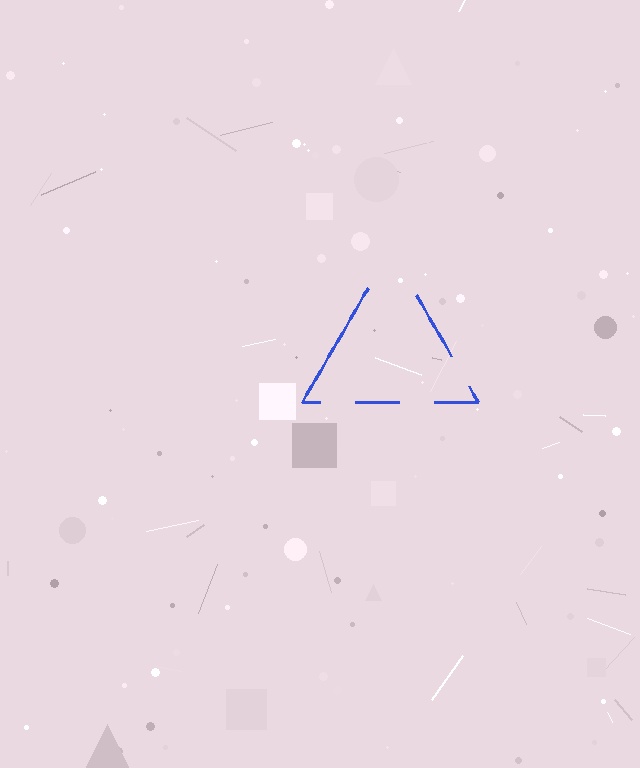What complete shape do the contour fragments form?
The contour fragments form a triangle.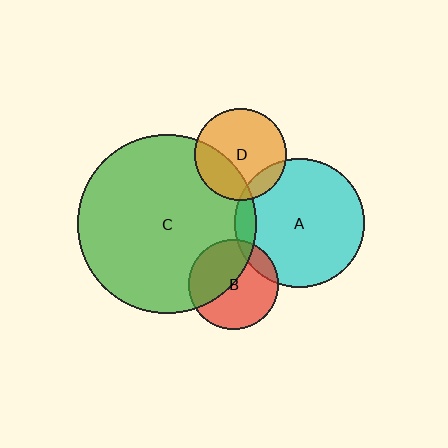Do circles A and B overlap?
Yes.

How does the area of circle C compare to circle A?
Approximately 1.9 times.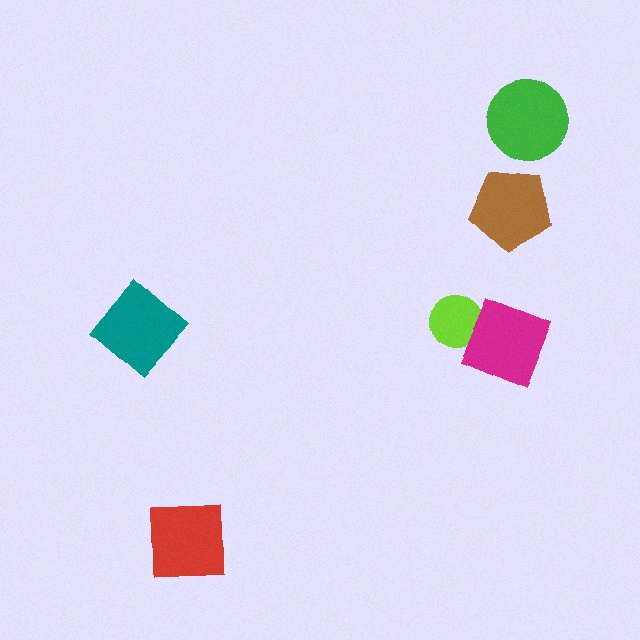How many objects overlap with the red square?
0 objects overlap with the red square.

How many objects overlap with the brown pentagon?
0 objects overlap with the brown pentagon.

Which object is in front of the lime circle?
The magenta diamond is in front of the lime circle.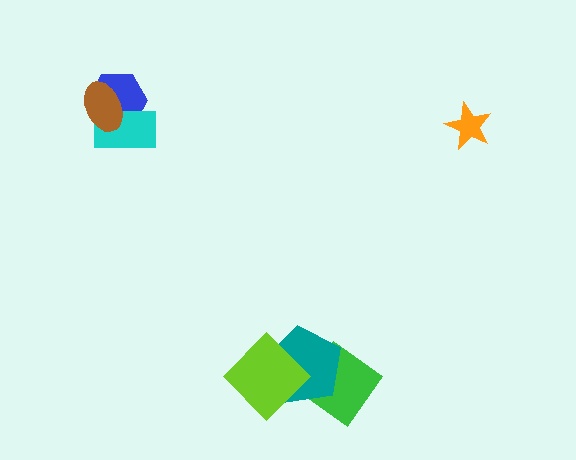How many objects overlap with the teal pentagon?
2 objects overlap with the teal pentagon.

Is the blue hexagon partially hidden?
Yes, it is partially covered by another shape.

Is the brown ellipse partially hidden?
No, no other shape covers it.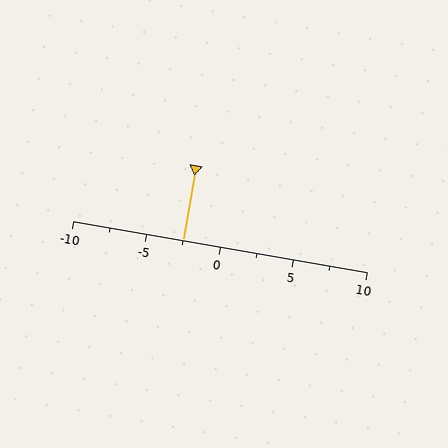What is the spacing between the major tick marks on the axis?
The major ticks are spaced 5 apart.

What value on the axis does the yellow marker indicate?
The marker indicates approximately -2.5.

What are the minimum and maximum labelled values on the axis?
The axis runs from -10 to 10.